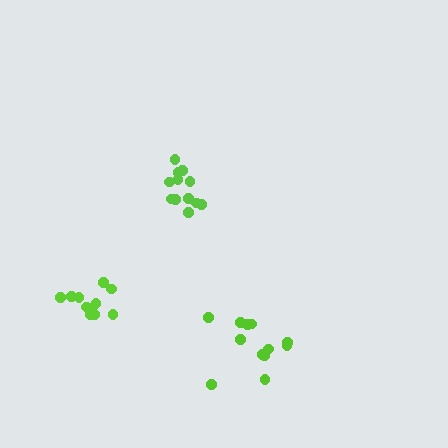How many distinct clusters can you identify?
There are 3 distinct clusters.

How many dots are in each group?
Group 1: 12 dots, Group 2: 11 dots, Group 3: 12 dots (35 total).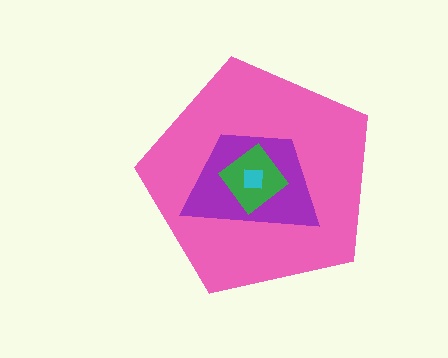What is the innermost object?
The cyan square.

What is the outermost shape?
The pink pentagon.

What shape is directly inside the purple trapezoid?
The green diamond.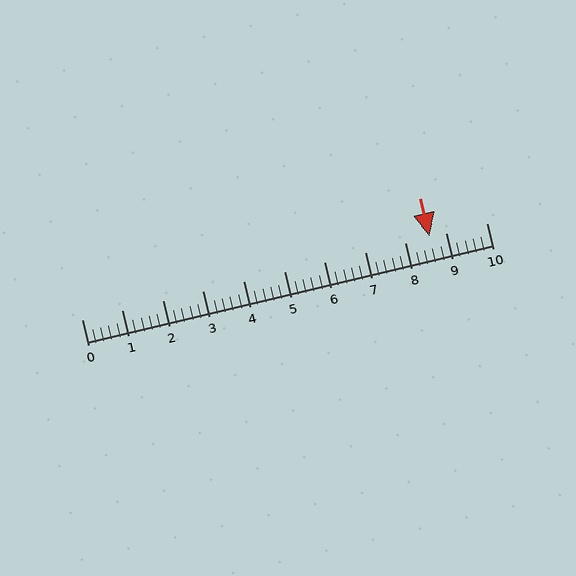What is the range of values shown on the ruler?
The ruler shows values from 0 to 10.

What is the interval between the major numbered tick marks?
The major tick marks are spaced 1 units apart.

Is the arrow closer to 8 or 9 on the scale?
The arrow is closer to 9.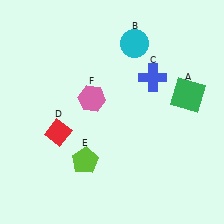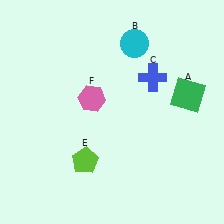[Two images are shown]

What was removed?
The red diamond (D) was removed in Image 2.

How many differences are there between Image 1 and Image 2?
There is 1 difference between the two images.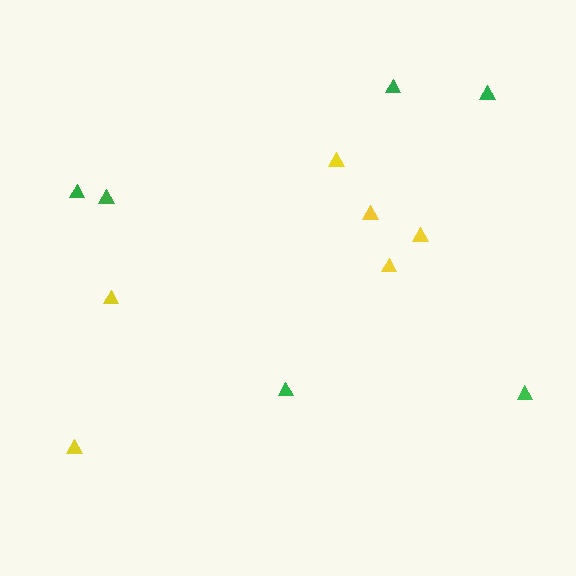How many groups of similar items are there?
There are 2 groups: one group of yellow triangles (6) and one group of green triangles (6).